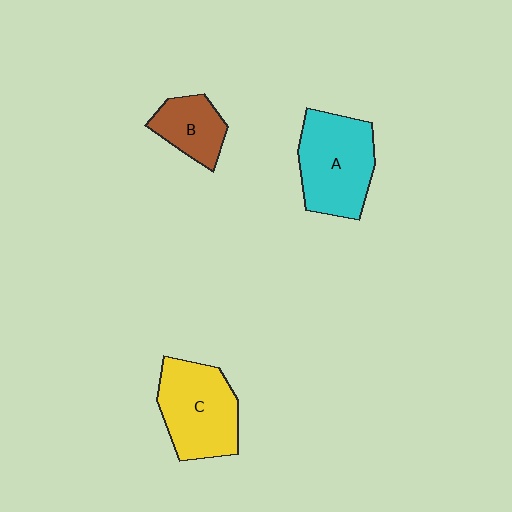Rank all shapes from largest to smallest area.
From largest to smallest: A (cyan), C (yellow), B (brown).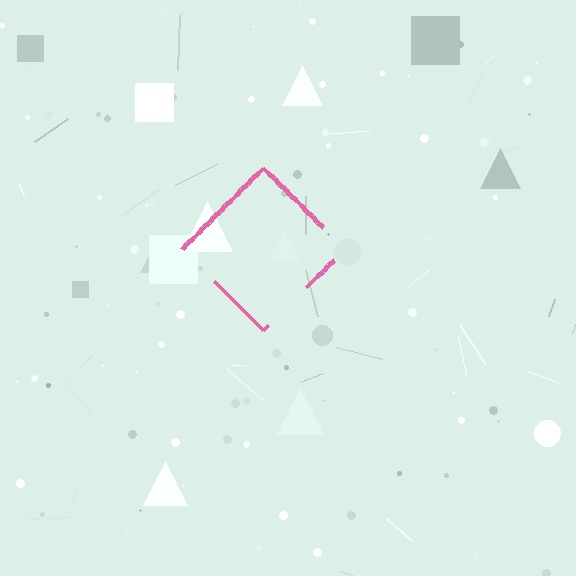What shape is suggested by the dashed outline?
The dashed outline suggests a diamond.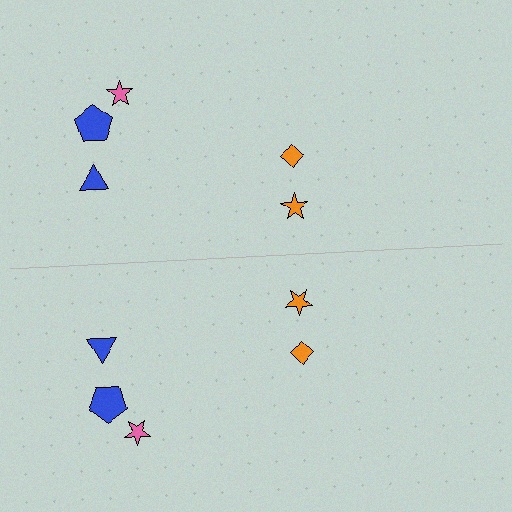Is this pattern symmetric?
Yes, this pattern has bilateral (reflection) symmetry.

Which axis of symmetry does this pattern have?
The pattern has a horizontal axis of symmetry running through the center of the image.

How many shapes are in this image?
There are 10 shapes in this image.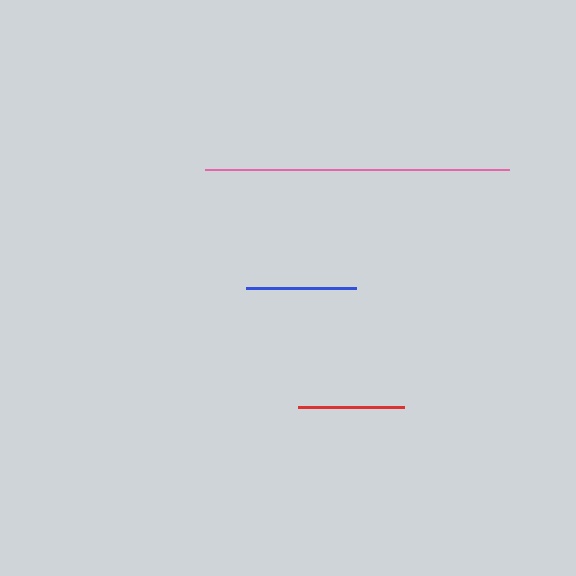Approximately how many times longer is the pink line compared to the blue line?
The pink line is approximately 2.8 times the length of the blue line.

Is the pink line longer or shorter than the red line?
The pink line is longer than the red line.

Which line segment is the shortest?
The red line is the shortest at approximately 106 pixels.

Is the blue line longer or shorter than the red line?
The blue line is longer than the red line.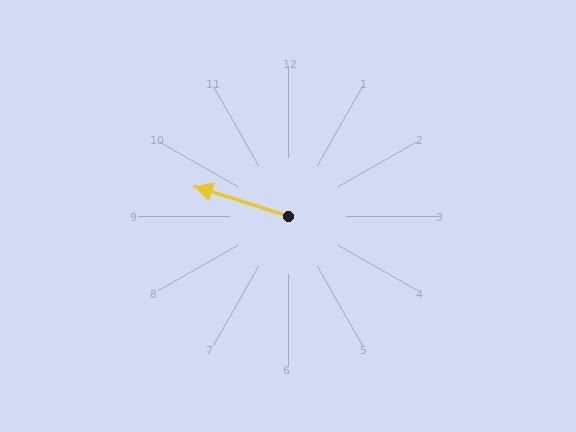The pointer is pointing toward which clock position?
Roughly 10 o'clock.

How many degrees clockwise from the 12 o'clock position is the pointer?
Approximately 288 degrees.